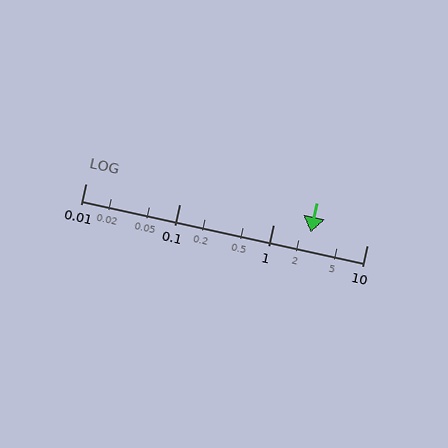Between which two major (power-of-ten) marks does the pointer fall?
The pointer is between 1 and 10.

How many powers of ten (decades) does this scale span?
The scale spans 3 decades, from 0.01 to 10.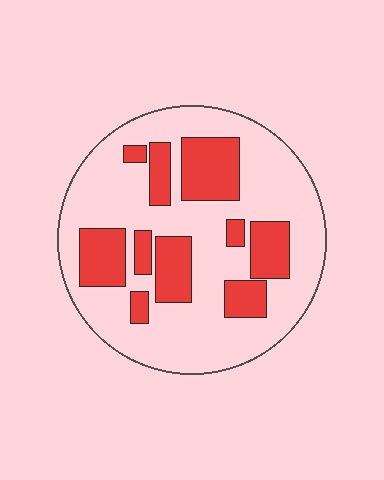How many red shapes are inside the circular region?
10.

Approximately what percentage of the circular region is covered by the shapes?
Approximately 30%.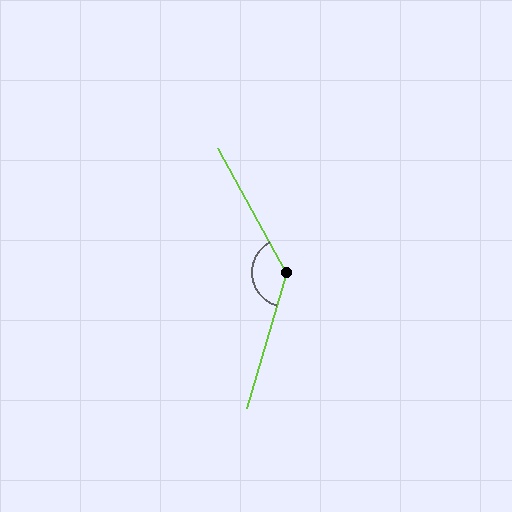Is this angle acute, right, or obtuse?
It is obtuse.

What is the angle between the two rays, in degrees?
Approximately 135 degrees.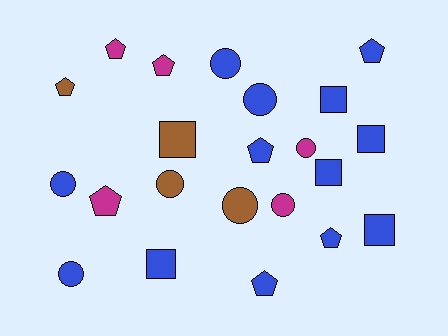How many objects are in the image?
There are 22 objects.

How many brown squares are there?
There is 1 brown square.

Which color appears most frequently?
Blue, with 13 objects.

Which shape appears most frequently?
Circle, with 8 objects.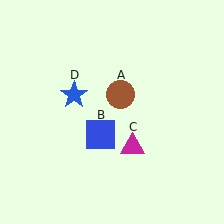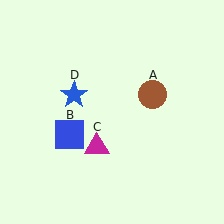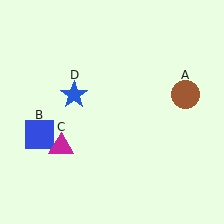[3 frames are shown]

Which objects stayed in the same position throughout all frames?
Blue star (object D) remained stationary.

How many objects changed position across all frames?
3 objects changed position: brown circle (object A), blue square (object B), magenta triangle (object C).